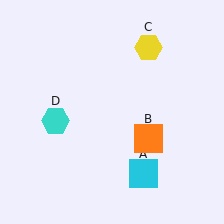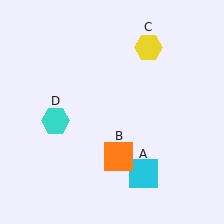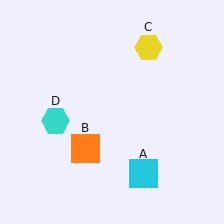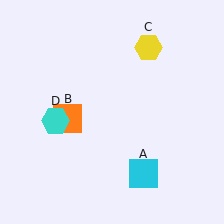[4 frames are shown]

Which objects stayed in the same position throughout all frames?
Cyan square (object A) and yellow hexagon (object C) and cyan hexagon (object D) remained stationary.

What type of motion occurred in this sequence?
The orange square (object B) rotated clockwise around the center of the scene.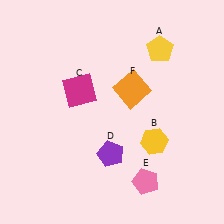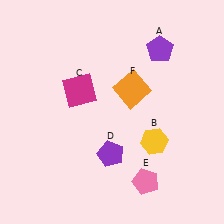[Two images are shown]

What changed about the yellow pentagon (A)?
In Image 1, A is yellow. In Image 2, it changed to purple.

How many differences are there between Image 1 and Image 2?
There is 1 difference between the two images.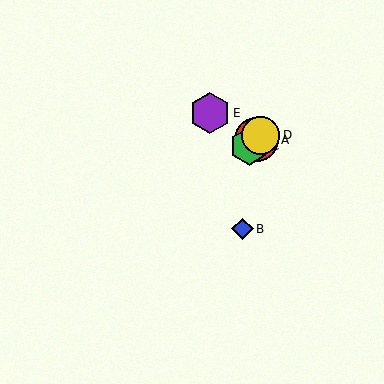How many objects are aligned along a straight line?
3 objects (A, C, D) are aligned along a straight line.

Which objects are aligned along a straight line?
Objects A, C, D are aligned along a straight line.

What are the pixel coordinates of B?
Object B is at (242, 229).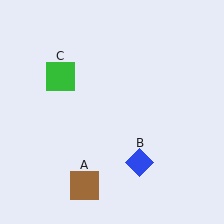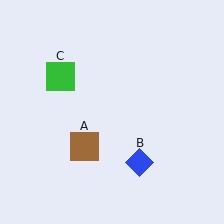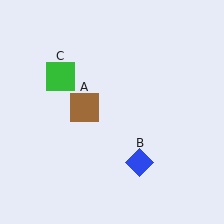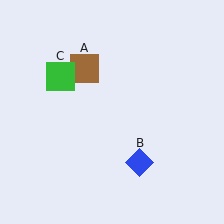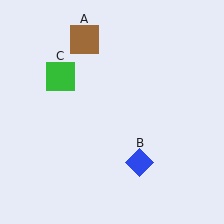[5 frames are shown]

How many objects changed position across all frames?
1 object changed position: brown square (object A).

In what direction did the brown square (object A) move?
The brown square (object A) moved up.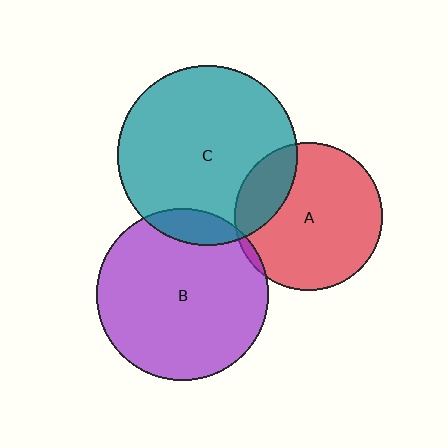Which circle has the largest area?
Circle C (teal).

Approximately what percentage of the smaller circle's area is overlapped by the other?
Approximately 10%.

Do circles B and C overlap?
Yes.